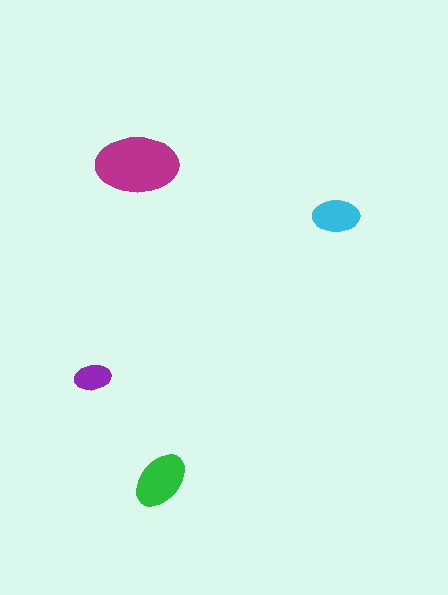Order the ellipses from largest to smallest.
the magenta one, the green one, the cyan one, the purple one.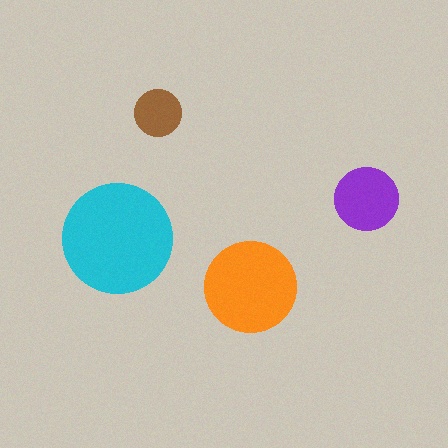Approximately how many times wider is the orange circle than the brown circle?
About 2 times wider.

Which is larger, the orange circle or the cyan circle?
The cyan one.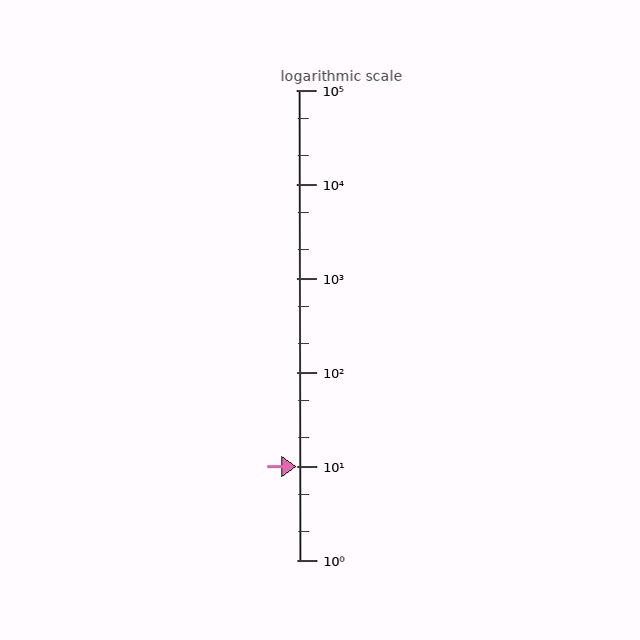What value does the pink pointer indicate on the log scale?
The pointer indicates approximately 10.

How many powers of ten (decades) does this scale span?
The scale spans 5 decades, from 1 to 100000.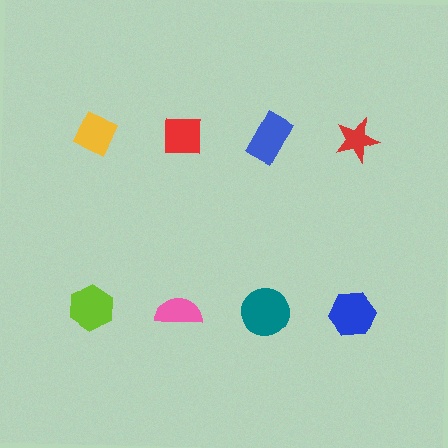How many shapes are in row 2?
4 shapes.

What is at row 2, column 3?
A teal circle.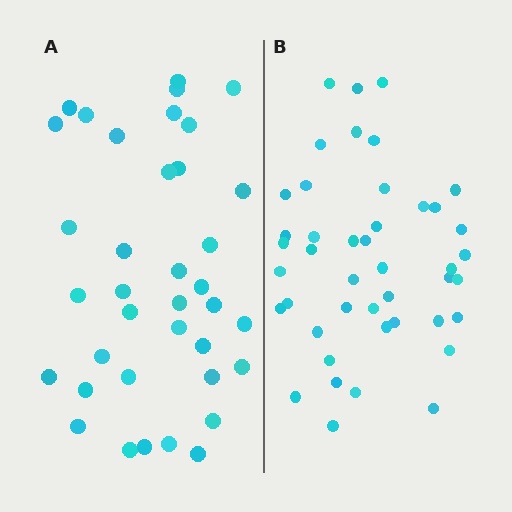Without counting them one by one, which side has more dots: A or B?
Region B (the right region) has more dots.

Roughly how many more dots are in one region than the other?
Region B has roughly 8 or so more dots than region A.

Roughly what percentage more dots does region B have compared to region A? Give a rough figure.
About 20% more.